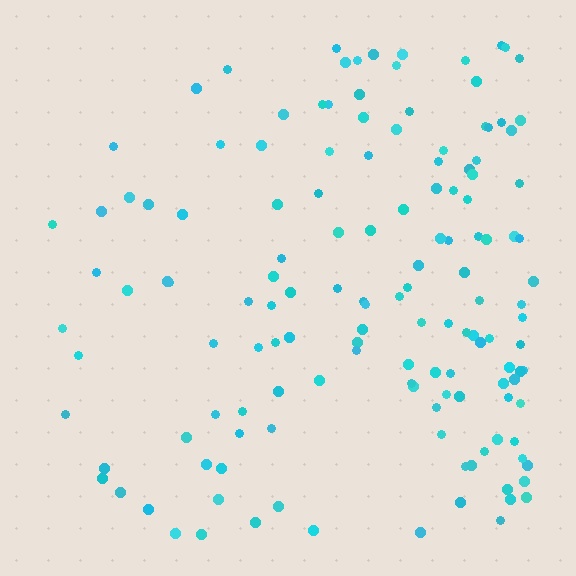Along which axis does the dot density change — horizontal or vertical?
Horizontal.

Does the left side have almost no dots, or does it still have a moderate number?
Still a moderate number, just noticeably fewer than the right.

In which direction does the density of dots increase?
From left to right, with the right side densest.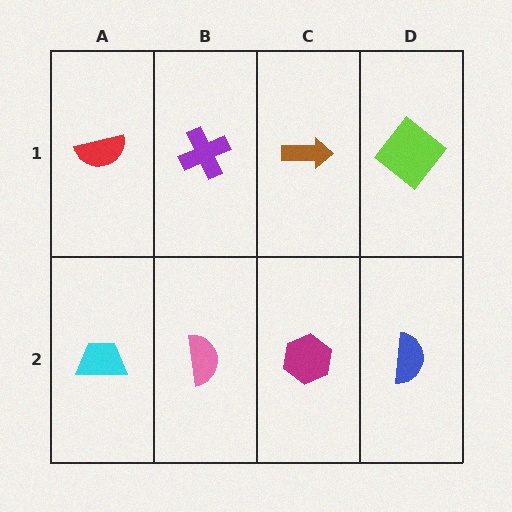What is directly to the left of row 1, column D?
A brown arrow.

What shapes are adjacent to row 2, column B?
A purple cross (row 1, column B), a cyan trapezoid (row 2, column A), a magenta hexagon (row 2, column C).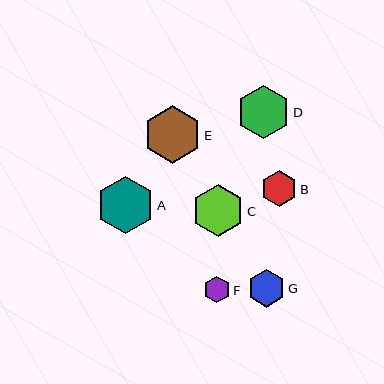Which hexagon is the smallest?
Hexagon F is the smallest with a size of approximately 27 pixels.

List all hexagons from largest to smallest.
From largest to smallest: E, A, D, C, G, B, F.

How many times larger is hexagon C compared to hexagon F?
Hexagon C is approximately 1.9 times the size of hexagon F.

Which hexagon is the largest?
Hexagon E is the largest with a size of approximately 58 pixels.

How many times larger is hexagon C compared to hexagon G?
Hexagon C is approximately 1.4 times the size of hexagon G.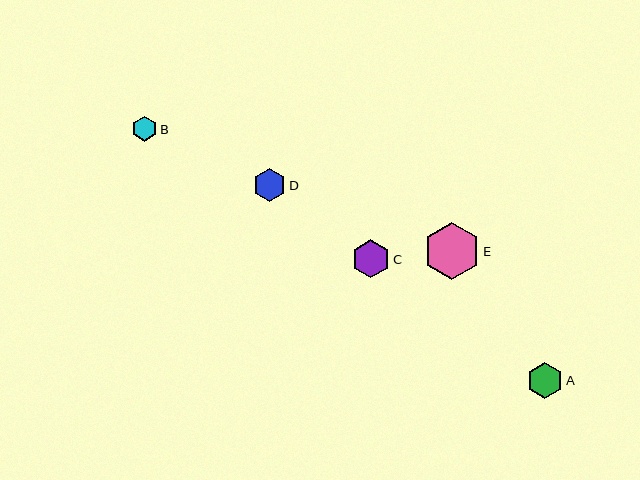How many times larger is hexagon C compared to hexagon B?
Hexagon C is approximately 1.5 times the size of hexagon B.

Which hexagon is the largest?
Hexagon E is the largest with a size of approximately 57 pixels.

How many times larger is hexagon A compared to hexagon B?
Hexagon A is approximately 1.4 times the size of hexagon B.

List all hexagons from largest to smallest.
From largest to smallest: E, C, A, D, B.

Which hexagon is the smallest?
Hexagon B is the smallest with a size of approximately 25 pixels.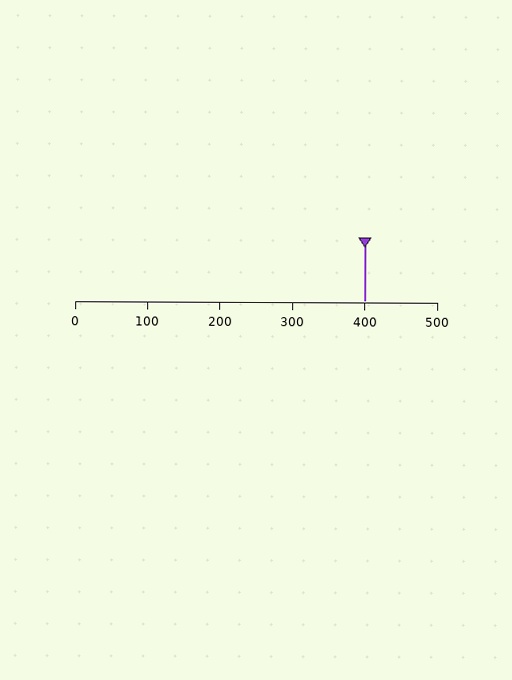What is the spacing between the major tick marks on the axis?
The major ticks are spaced 100 apart.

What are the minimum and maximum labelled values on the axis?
The axis runs from 0 to 500.